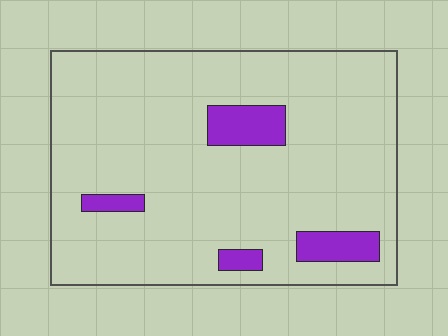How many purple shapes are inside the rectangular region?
4.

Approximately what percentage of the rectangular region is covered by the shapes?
Approximately 10%.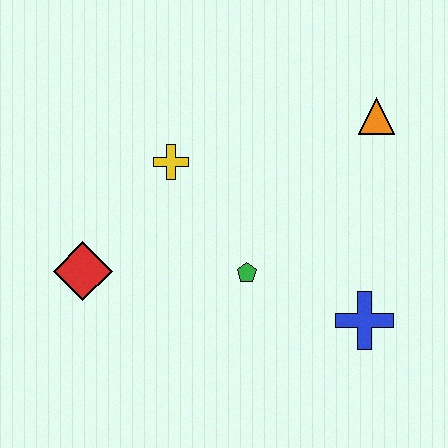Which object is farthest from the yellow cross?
The blue cross is farthest from the yellow cross.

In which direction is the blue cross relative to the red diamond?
The blue cross is to the right of the red diamond.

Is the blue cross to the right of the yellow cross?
Yes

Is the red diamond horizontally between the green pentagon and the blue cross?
No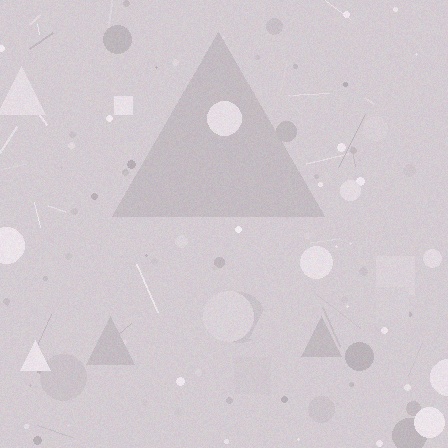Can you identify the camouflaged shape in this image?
The camouflaged shape is a triangle.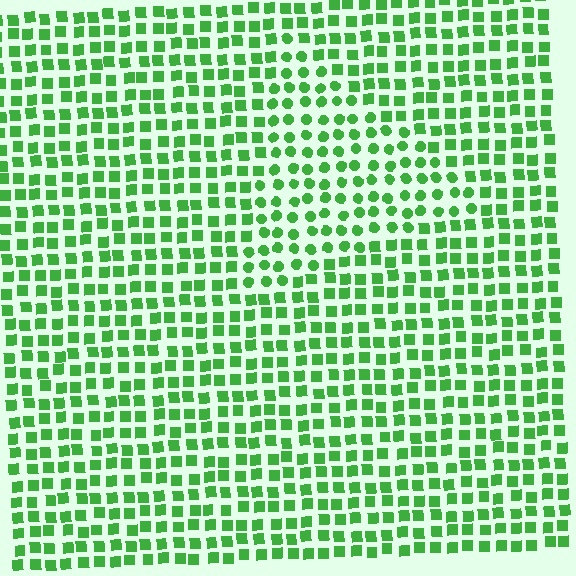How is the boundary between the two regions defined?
The boundary is defined by a change in element shape: circles inside vs. squares outside. All elements share the same color and spacing.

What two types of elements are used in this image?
The image uses circles inside the triangle region and squares outside it.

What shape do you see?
I see a triangle.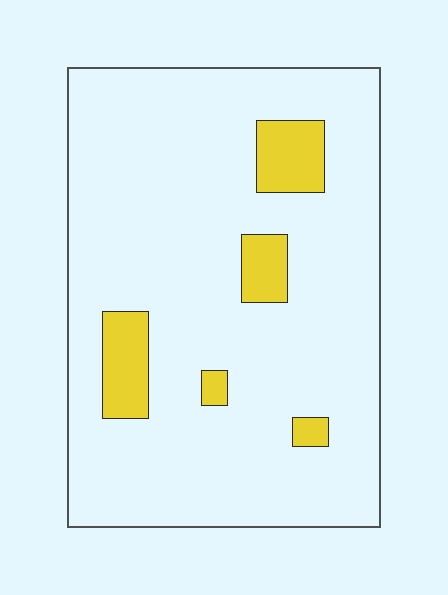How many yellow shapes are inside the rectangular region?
5.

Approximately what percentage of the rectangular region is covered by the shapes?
Approximately 10%.